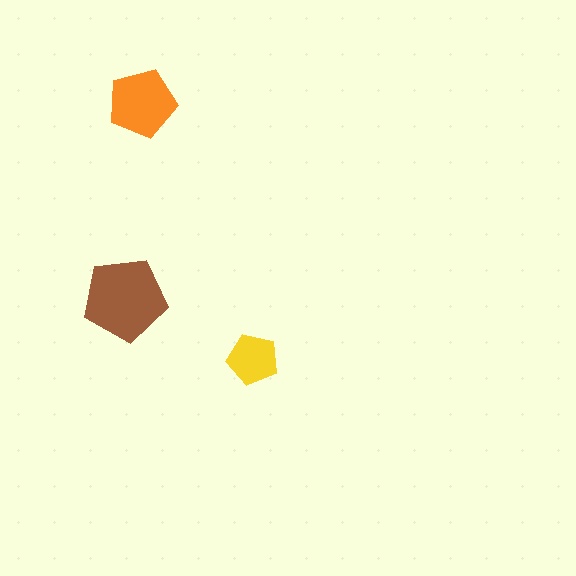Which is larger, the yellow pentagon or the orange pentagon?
The orange one.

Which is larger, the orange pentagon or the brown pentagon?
The brown one.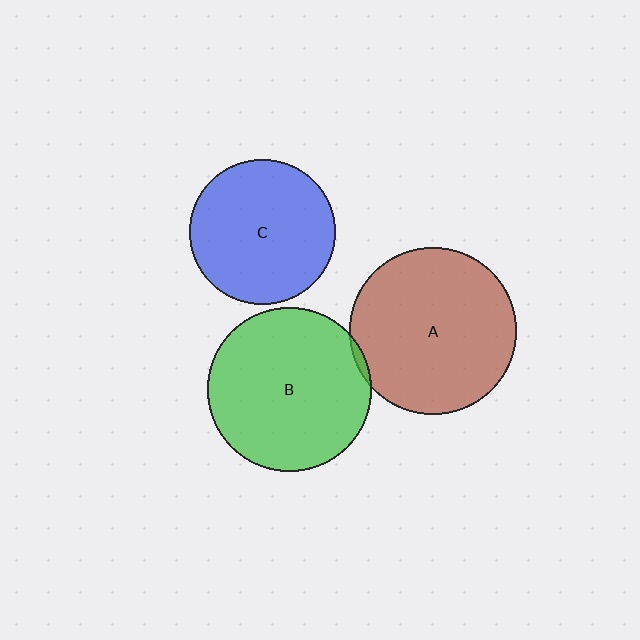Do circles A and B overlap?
Yes.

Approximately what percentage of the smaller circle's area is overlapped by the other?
Approximately 5%.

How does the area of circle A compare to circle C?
Approximately 1.3 times.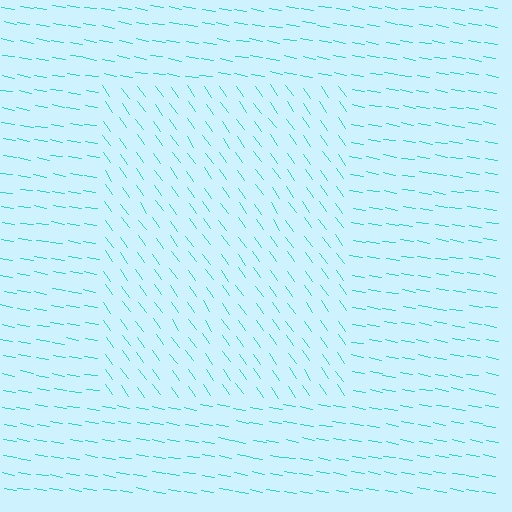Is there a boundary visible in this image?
Yes, there is a texture boundary formed by a change in line orientation.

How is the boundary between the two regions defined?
The boundary is defined purely by a change in line orientation (approximately 45 degrees difference). All lines are the same color and thickness.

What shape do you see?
I see a rectangle.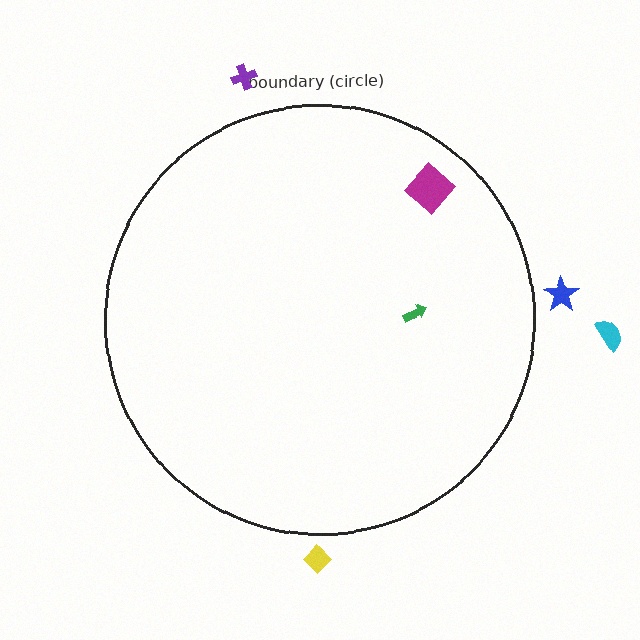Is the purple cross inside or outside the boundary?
Outside.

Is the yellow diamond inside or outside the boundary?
Outside.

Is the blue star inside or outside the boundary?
Outside.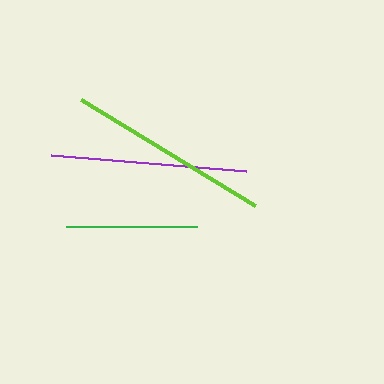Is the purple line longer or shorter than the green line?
The purple line is longer than the green line.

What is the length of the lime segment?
The lime segment is approximately 204 pixels long.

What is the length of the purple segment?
The purple segment is approximately 196 pixels long.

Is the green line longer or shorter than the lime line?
The lime line is longer than the green line.